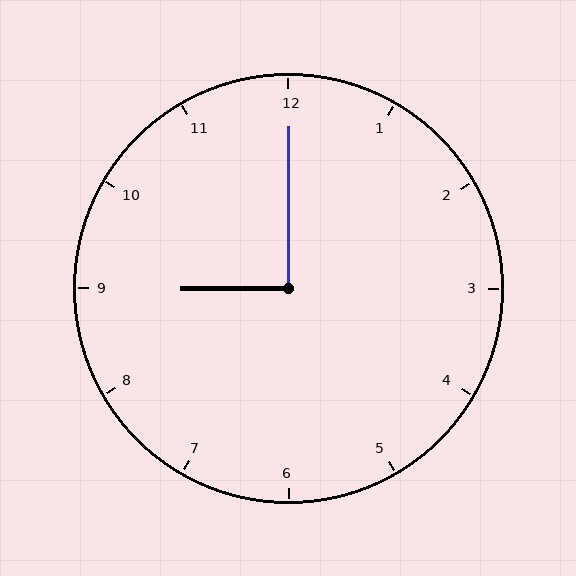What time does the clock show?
9:00.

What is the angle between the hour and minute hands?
Approximately 90 degrees.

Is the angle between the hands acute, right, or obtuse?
It is right.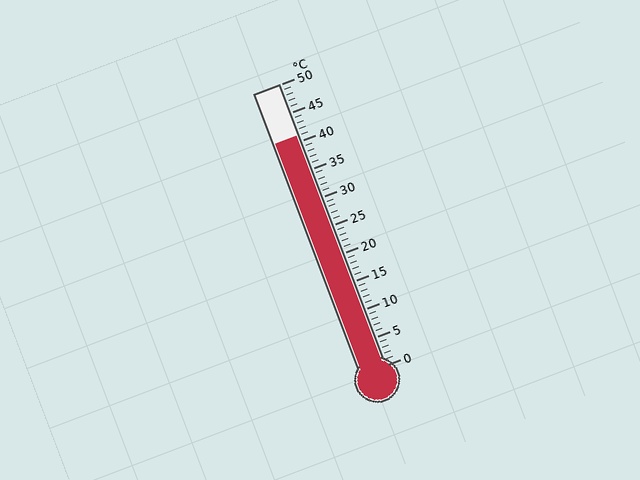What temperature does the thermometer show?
The thermometer shows approximately 41°C.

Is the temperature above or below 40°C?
The temperature is above 40°C.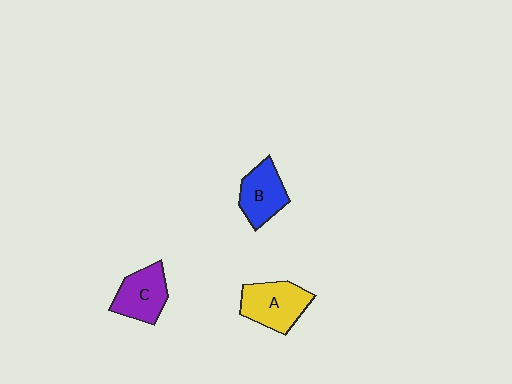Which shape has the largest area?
Shape A (yellow).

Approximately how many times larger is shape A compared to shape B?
Approximately 1.2 times.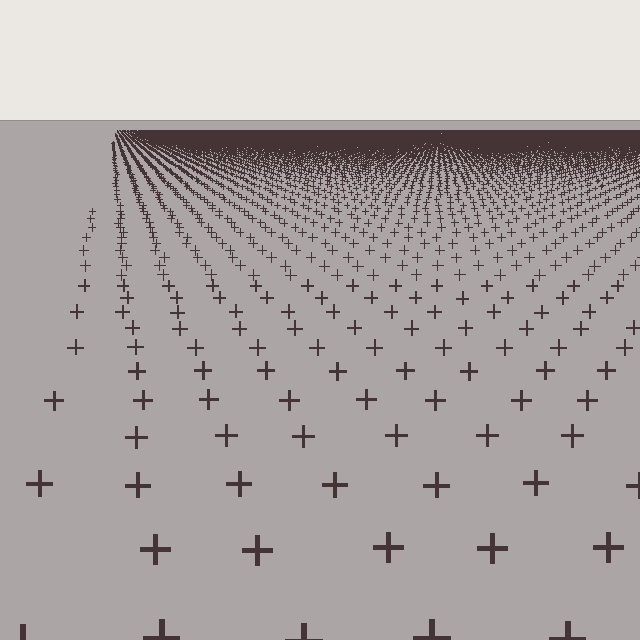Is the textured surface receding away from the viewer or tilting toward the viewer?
The surface is receding away from the viewer. Texture elements get smaller and denser toward the top.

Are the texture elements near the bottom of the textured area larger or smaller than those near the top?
Larger. Near the bottom, elements are closer to the viewer and appear at a bigger on-screen size.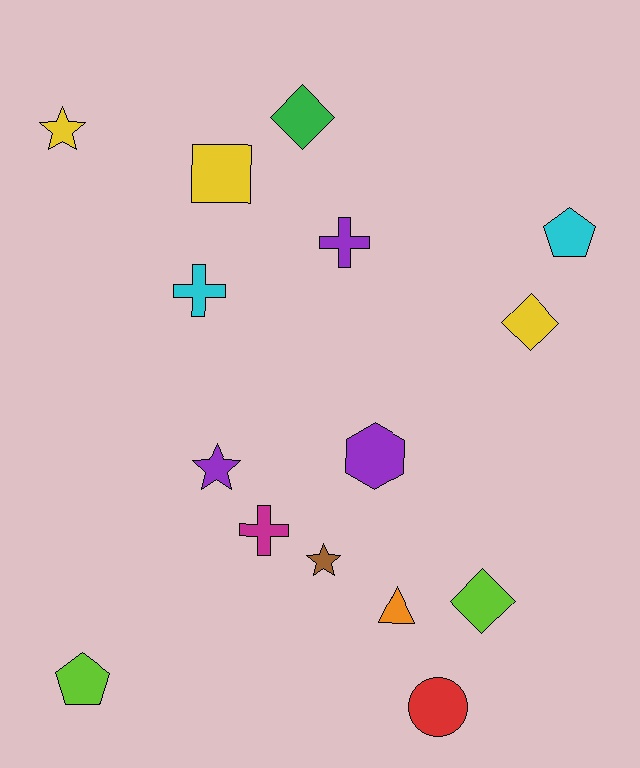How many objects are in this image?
There are 15 objects.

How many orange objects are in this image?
There is 1 orange object.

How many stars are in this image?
There are 3 stars.